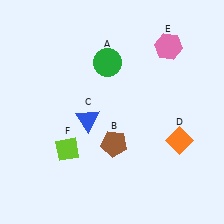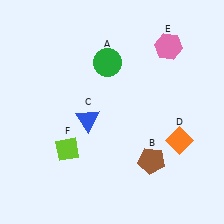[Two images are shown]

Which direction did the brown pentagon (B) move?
The brown pentagon (B) moved right.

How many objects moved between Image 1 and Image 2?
1 object moved between the two images.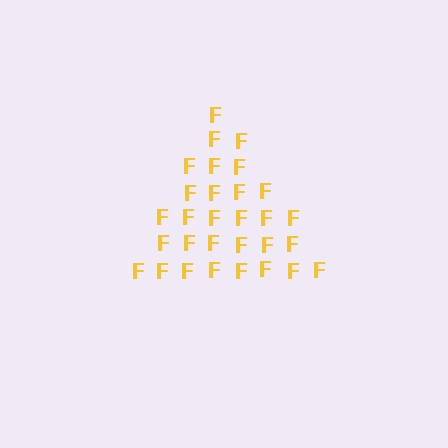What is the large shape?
The large shape is a triangle.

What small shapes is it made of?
It is made of small letter F's.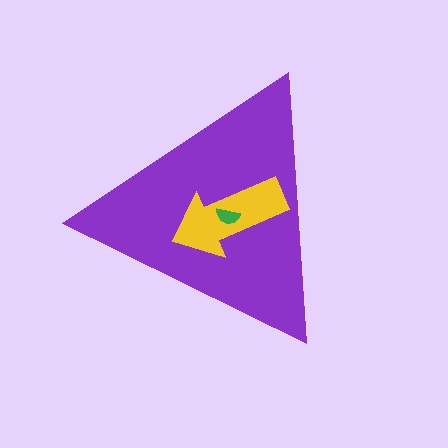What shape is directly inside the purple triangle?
The yellow arrow.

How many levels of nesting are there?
3.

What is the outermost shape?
The purple triangle.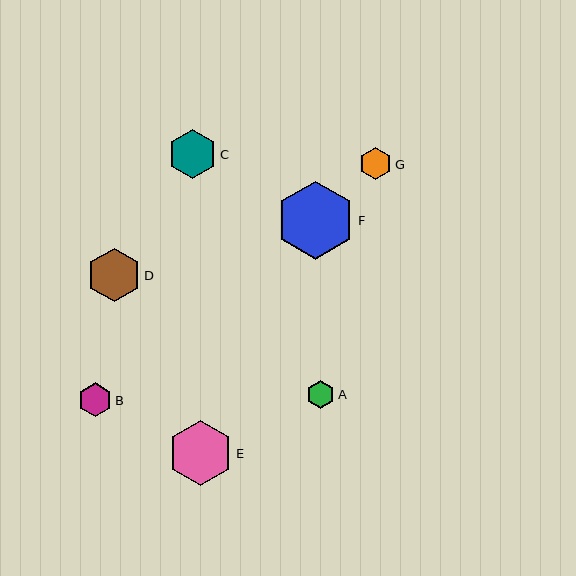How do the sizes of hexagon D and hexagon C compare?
Hexagon D and hexagon C are approximately the same size.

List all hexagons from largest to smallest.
From largest to smallest: F, E, D, C, B, G, A.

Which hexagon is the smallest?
Hexagon A is the smallest with a size of approximately 28 pixels.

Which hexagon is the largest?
Hexagon F is the largest with a size of approximately 78 pixels.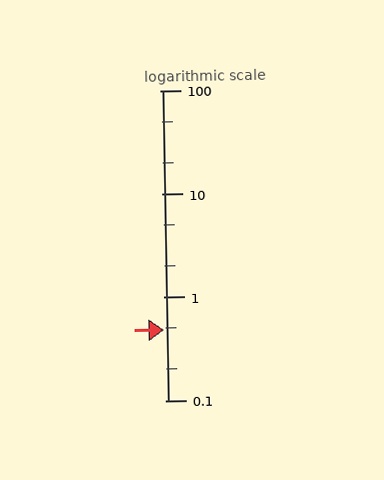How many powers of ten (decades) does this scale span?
The scale spans 3 decades, from 0.1 to 100.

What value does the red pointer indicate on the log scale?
The pointer indicates approximately 0.48.